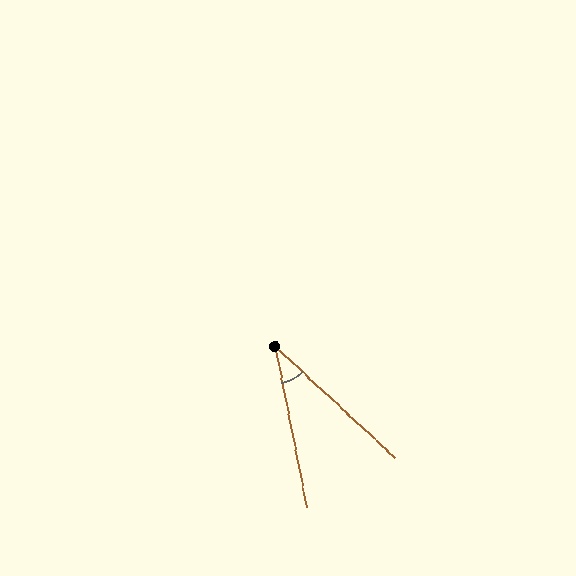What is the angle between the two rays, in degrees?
Approximately 36 degrees.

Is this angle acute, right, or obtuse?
It is acute.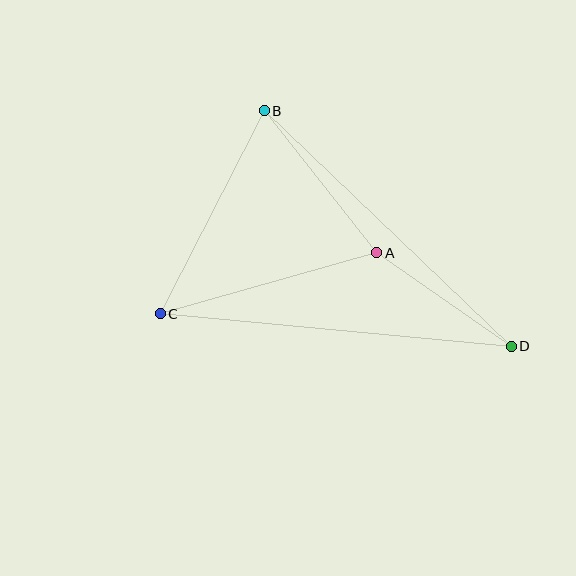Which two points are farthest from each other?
Points C and D are farthest from each other.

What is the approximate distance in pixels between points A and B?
The distance between A and B is approximately 181 pixels.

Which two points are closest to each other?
Points A and D are closest to each other.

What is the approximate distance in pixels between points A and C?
The distance between A and C is approximately 225 pixels.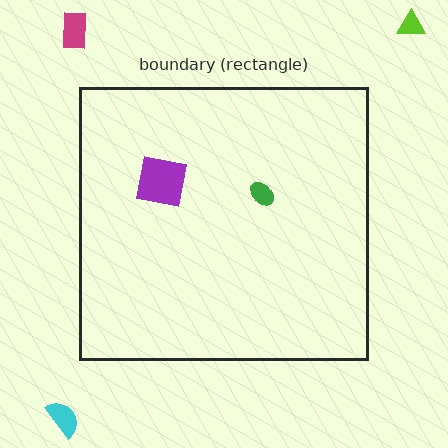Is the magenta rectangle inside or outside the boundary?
Outside.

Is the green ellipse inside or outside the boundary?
Inside.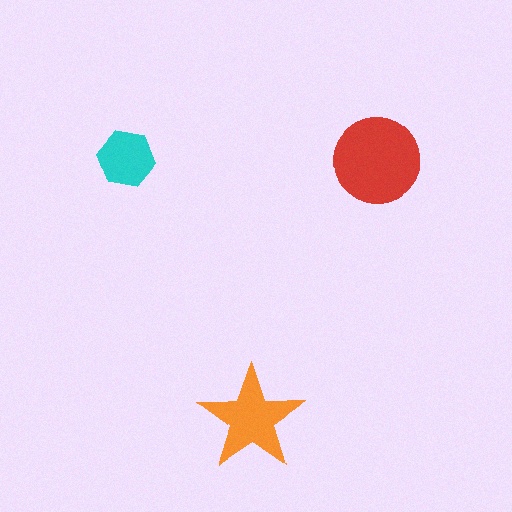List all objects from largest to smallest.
The red circle, the orange star, the cyan hexagon.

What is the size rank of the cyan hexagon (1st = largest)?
3rd.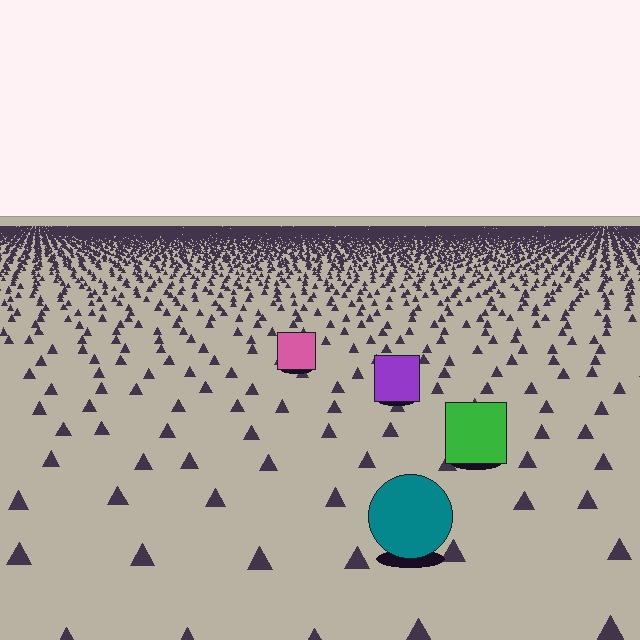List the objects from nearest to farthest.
From nearest to farthest: the teal circle, the green square, the purple square, the pink square.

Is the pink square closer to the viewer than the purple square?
No. The purple square is closer — you can tell from the texture gradient: the ground texture is coarser near it.